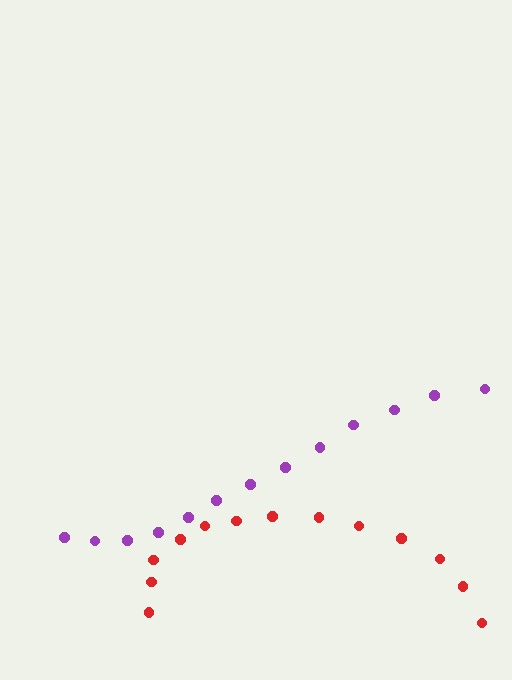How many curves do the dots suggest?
There are 2 distinct paths.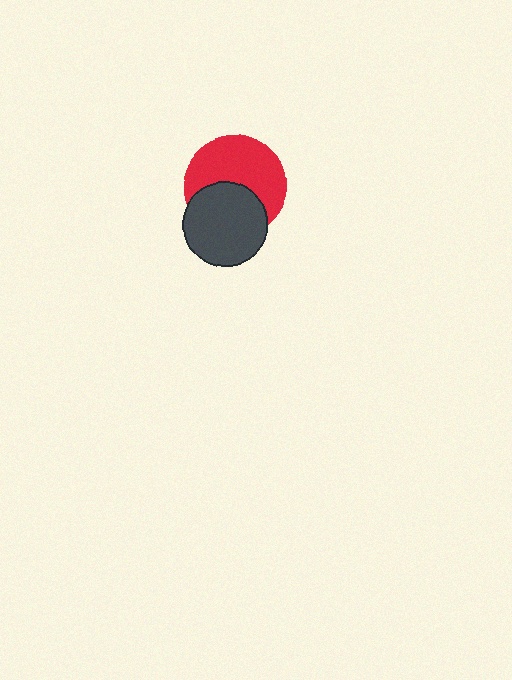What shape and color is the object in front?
The object in front is a dark gray circle.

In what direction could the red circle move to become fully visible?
The red circle could move up. That would shift it out from behind the dark gray circle entirely.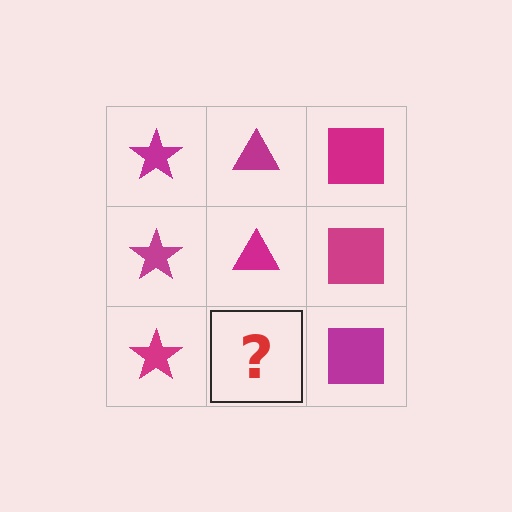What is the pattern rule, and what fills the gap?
The rule is that each column has a consistent shape. The gap should be filled with a magenta triangle.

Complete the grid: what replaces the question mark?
The question mark should be replaced with a magenta triangle.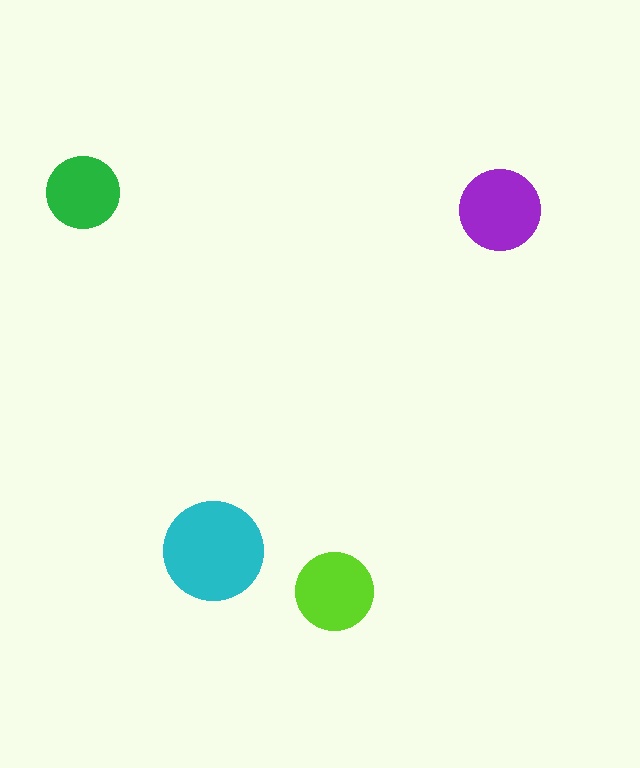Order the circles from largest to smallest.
the cyan one, the purple one, the lime one, the green one.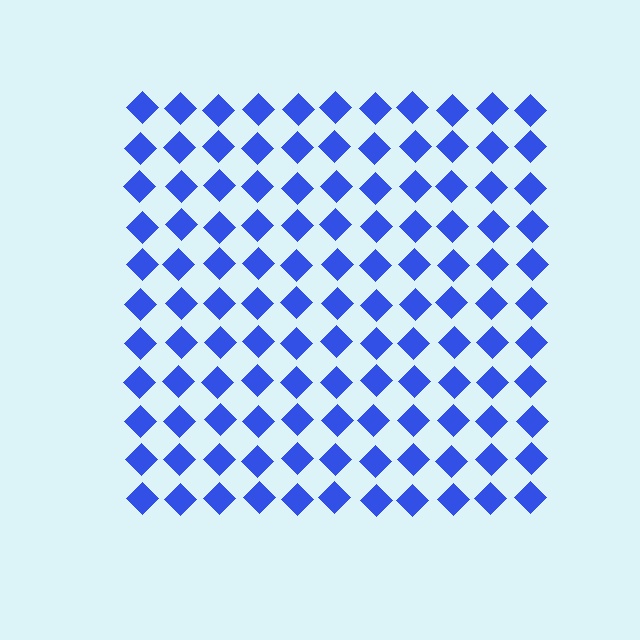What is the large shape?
The large shape is a square.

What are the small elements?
The small elements are diamonds.